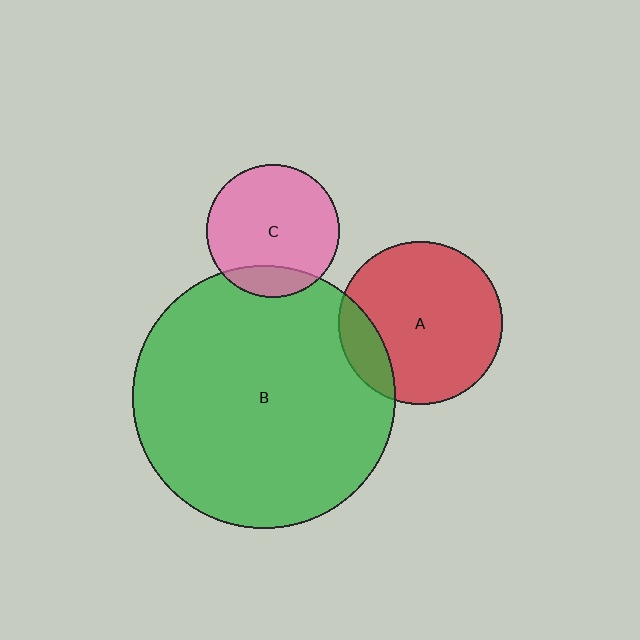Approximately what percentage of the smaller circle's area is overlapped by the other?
Approximately 15%.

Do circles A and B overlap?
Yes.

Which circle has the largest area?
Circle B (green).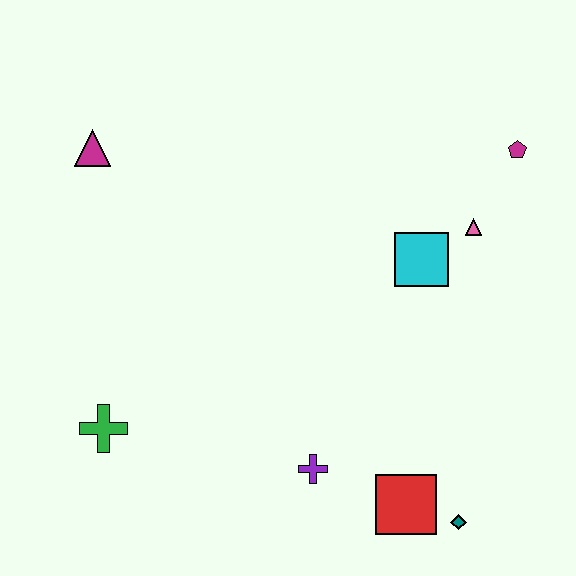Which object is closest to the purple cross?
The red square is closest to the purple cross.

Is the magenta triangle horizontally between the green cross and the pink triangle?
No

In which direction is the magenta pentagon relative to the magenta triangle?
The magenta pentagon is to the right of the magenta triangle.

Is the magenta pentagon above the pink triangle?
Yes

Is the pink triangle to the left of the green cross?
No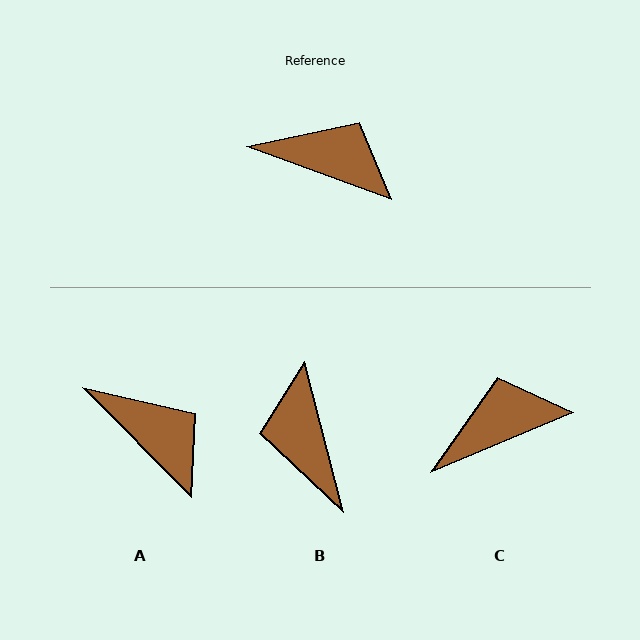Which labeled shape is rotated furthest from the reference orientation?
B, about 125 degrees away.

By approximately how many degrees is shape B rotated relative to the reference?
Approximately 125 degrees counter-clockwise.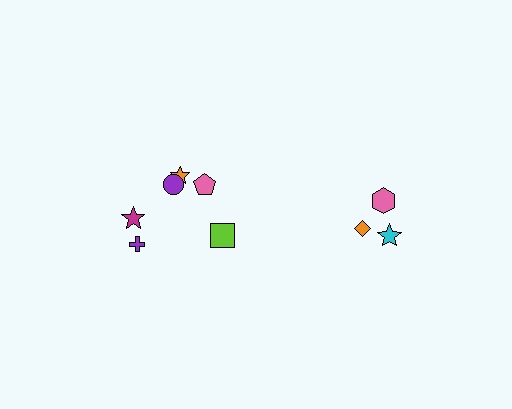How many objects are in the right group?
There are 3 objects.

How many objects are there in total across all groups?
There are 9 objects.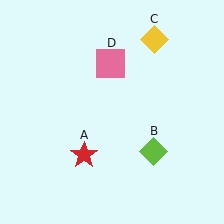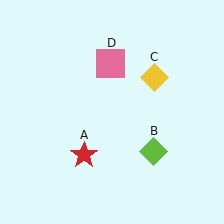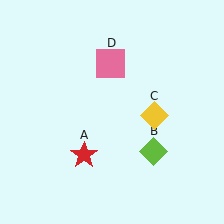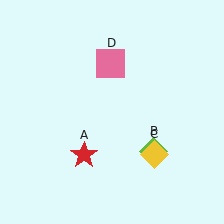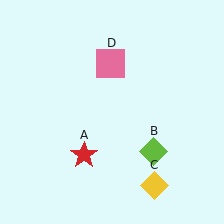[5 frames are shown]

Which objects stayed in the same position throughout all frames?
Red star (object A) and lime diamond (object B) and pink square (object D) remained stationary.